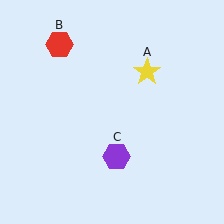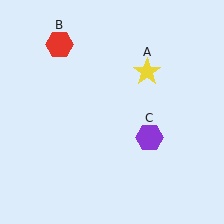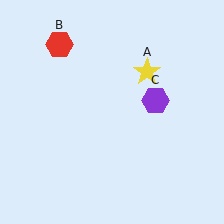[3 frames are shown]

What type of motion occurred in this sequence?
The purple hexagon (object C) rotated counterclockwise around the center of the scene.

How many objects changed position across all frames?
1 object changed position: purple hexagon (object C).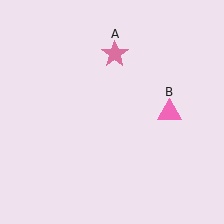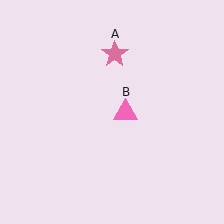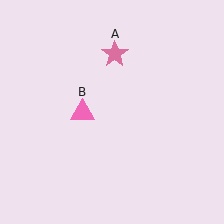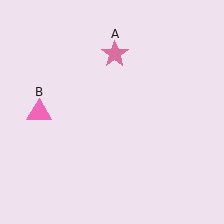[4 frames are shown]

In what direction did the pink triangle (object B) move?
The pink triangle (object B) moved left.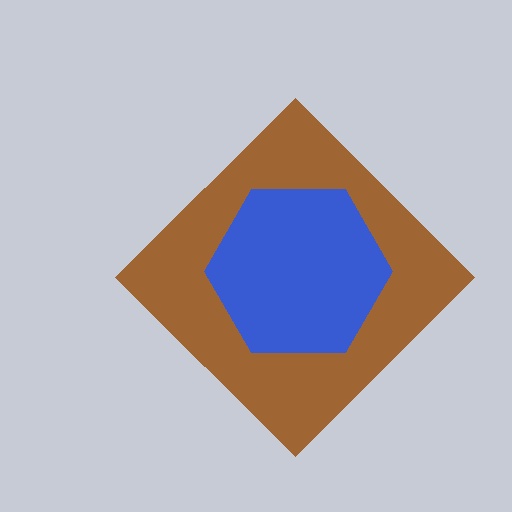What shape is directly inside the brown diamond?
The blue hexagon.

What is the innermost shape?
The blue hexagon.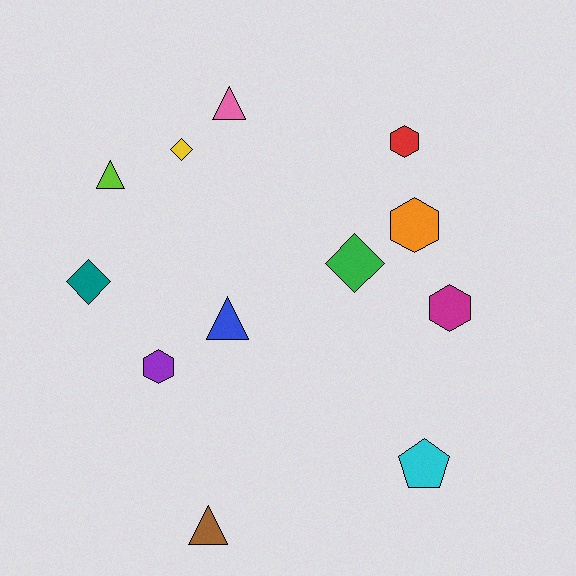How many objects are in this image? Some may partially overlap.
There are 12 objects.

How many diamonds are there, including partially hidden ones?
There are 3 diamonds.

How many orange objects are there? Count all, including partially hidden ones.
There is 1 orange object.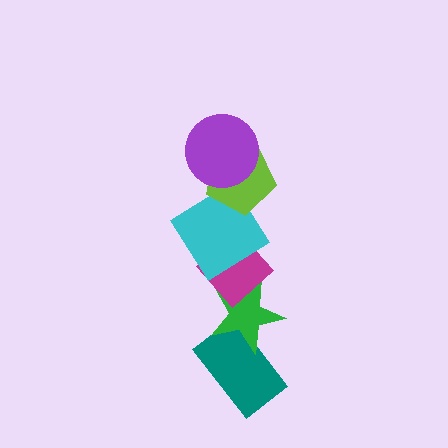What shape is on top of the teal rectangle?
The green star is on top of the teal rectangle.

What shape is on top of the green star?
The magenta diamond is on top of the green star.